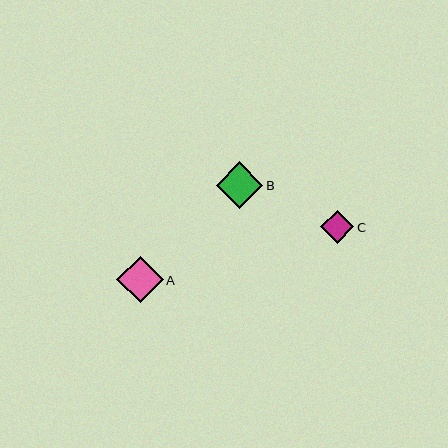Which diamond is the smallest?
Diamond C is the smallest with a size of approximately 33 pixels.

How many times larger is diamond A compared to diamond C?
Diamond A is approximately 1.4 times the size of diamond C.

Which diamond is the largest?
Diamond B is the largest with a size of approximately 47 pixels.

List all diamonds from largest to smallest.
From largest to smallest: B, A, C.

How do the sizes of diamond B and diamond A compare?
Diamond B and diamond A are approximately the same size.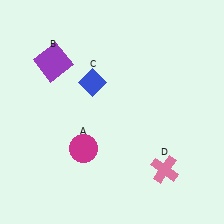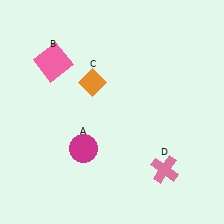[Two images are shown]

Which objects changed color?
B changed from purple to pink. C changed from blue to orange.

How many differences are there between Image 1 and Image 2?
There are 2 differences between the two images.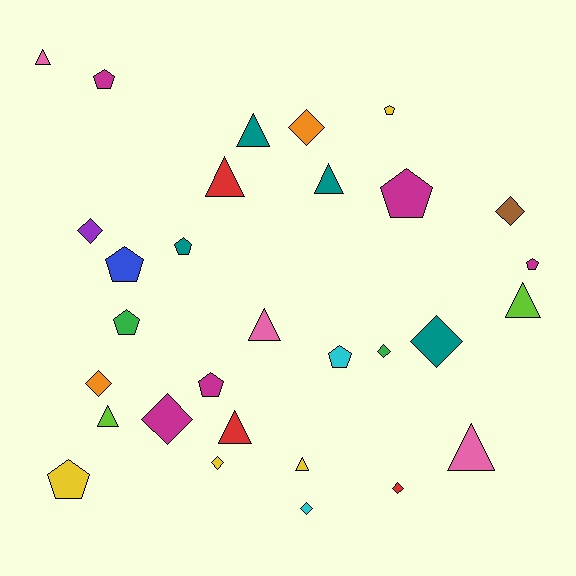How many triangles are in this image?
There are 10 triangles.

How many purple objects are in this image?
There is 1 purple object.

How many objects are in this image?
There are 30 objects.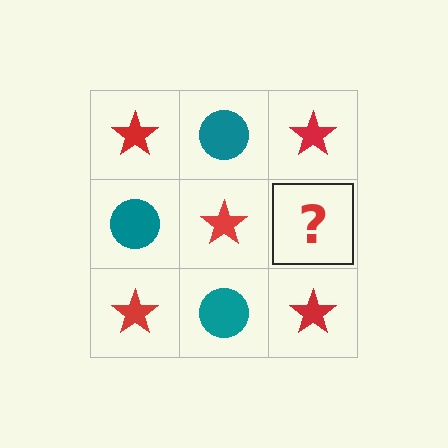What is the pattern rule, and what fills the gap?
The rule is that it alternates red star and teal circle in a checkerboard pattern. The gap should be filled with a teal circle.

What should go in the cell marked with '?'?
The missing cell should contain a teal circle.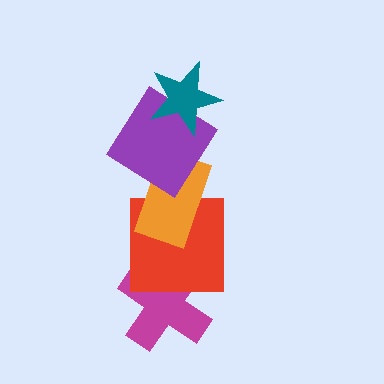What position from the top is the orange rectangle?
The orange rectangle is 3rd from the top.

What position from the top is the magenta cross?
The magenta cross is 5th from the top.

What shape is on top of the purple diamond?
The teal star is on top of the purple diamond.